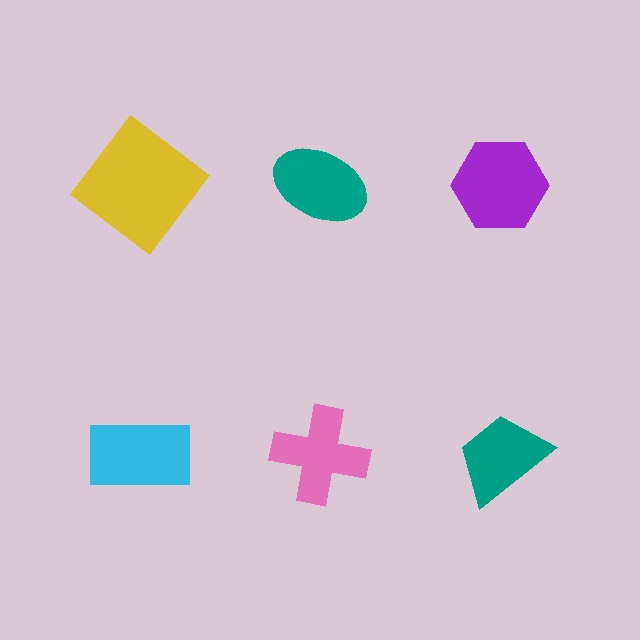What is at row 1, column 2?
A teal ellipse.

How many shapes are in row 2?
3 shapes.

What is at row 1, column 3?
A purple hexagon.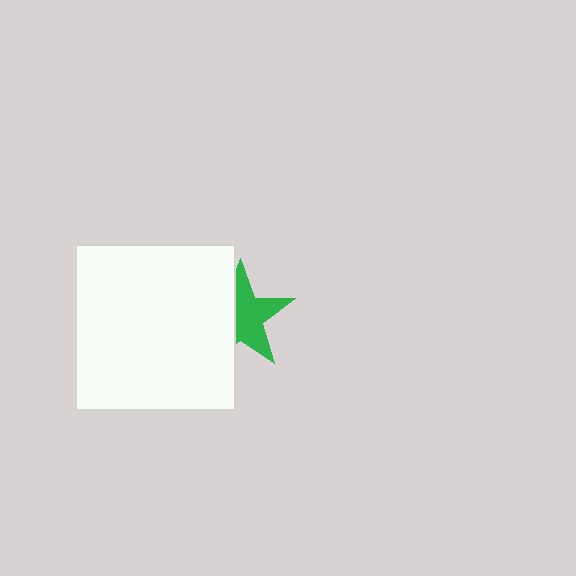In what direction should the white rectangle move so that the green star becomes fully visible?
The white rectangle should move left. That is the shortest direction to clear the overlap and leave the green star fully visible.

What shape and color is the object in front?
The object in front is a white rectangle.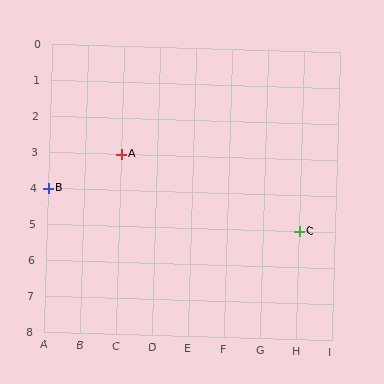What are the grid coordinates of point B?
Point B is at grid coordinates (A, 4).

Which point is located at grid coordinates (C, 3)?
Point A is at (C, 3).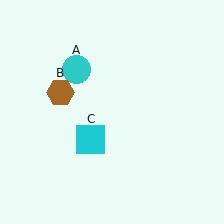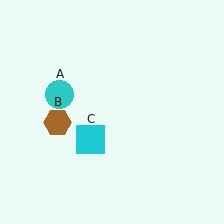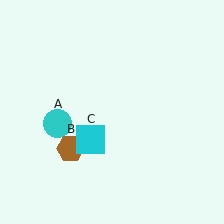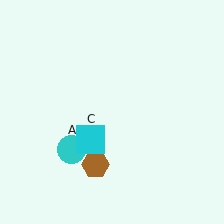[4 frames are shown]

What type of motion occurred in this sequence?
The cyan circle (object A), brown hexagon (object B) rotated counterclockwise around the center of the scene.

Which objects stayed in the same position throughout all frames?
Cyan square (object C) remained stationary.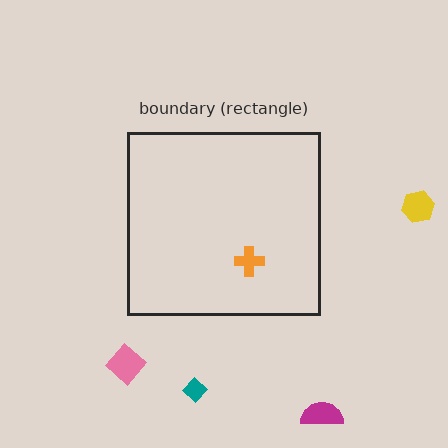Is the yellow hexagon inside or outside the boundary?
Outside.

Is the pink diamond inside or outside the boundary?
Outside.